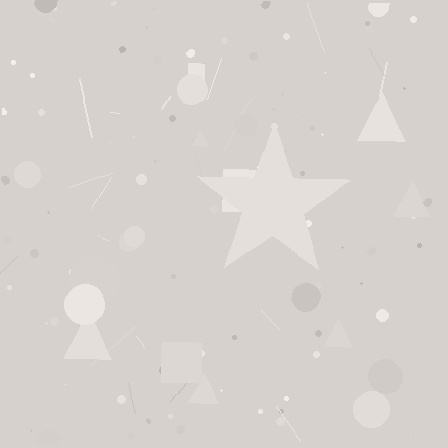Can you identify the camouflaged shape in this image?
The camouflaged shape is a star.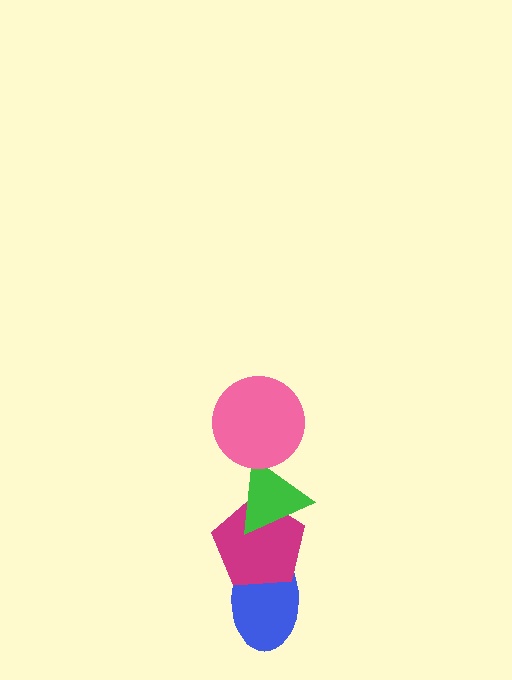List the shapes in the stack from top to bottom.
From top to bottom: the pink circle, the green triangle, the magenta pentagon, the blue ellipse.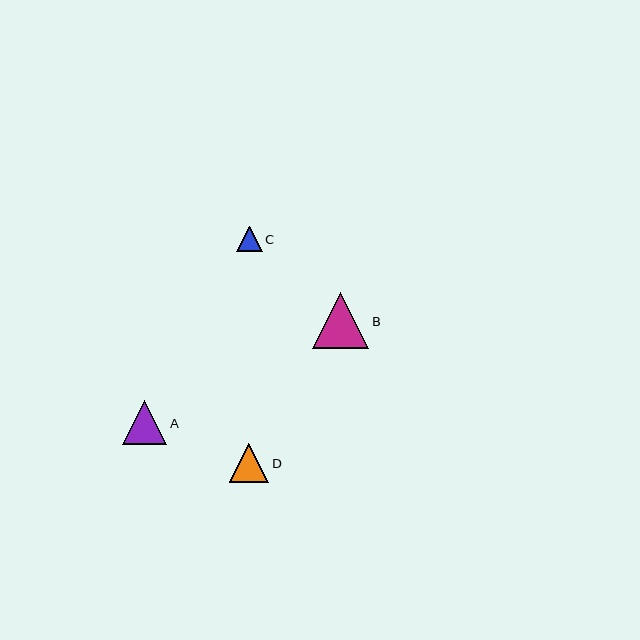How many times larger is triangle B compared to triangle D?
Triangle B is approximately 1.4 times the size of triangle D.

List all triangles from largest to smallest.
From largest to smallest: B, A, D, C.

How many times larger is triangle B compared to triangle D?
Triangle B is approximately 1.4 times the size of triangle D.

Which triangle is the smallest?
Triangle C is the smallest with a size of approximately 26 pixels.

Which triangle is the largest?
Triangle B is the largest with a size of approximately 56 pixels.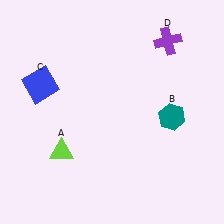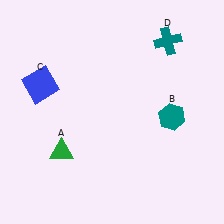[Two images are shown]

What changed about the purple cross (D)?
In Image 1, D is purple. In Image 2, it changed to teal.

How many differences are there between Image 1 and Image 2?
There are 2 differences between the two images.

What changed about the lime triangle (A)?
In Image 1, A is lime. In Image 2, it changed to green.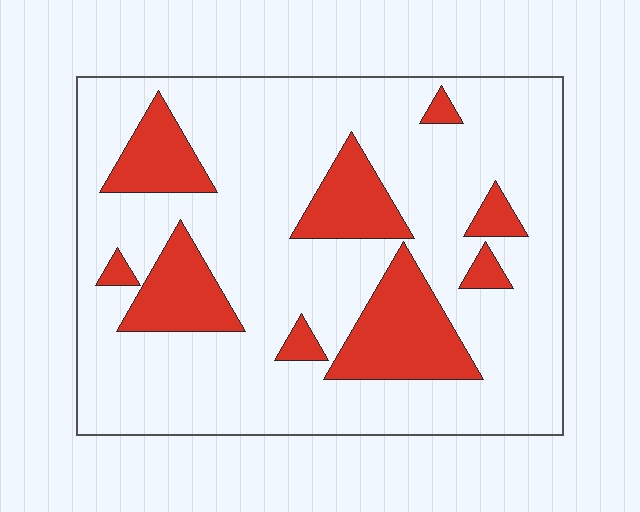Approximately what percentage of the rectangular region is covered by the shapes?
Approximately 20%.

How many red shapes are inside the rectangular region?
9.